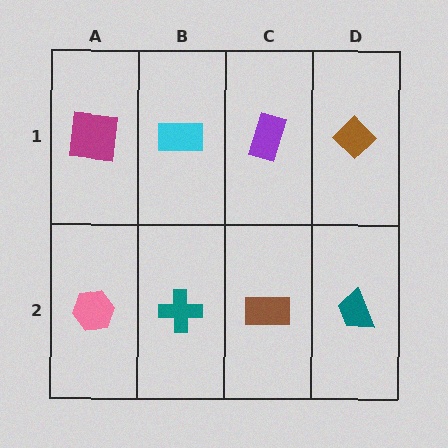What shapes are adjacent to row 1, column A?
A pink hexagon (row 2, column A), a cyan rectangle (row 1, column B).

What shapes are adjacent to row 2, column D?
A brown diamond (row 1, column D), a brown rectangle (row 2, column C).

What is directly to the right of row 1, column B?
A purple rectangle.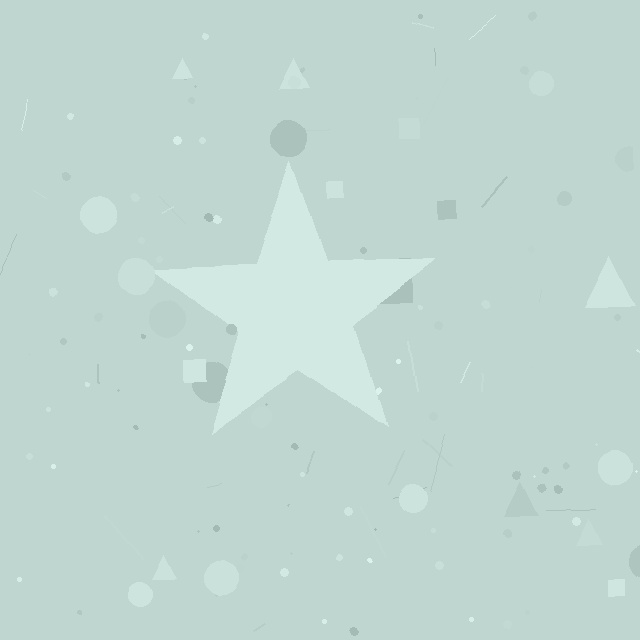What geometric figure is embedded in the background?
A star is embedded in the background.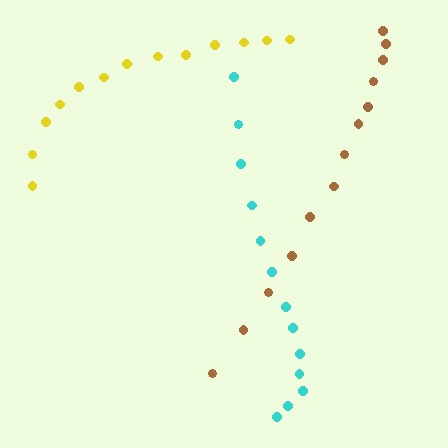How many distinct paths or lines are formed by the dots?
There are 3 distinct paths.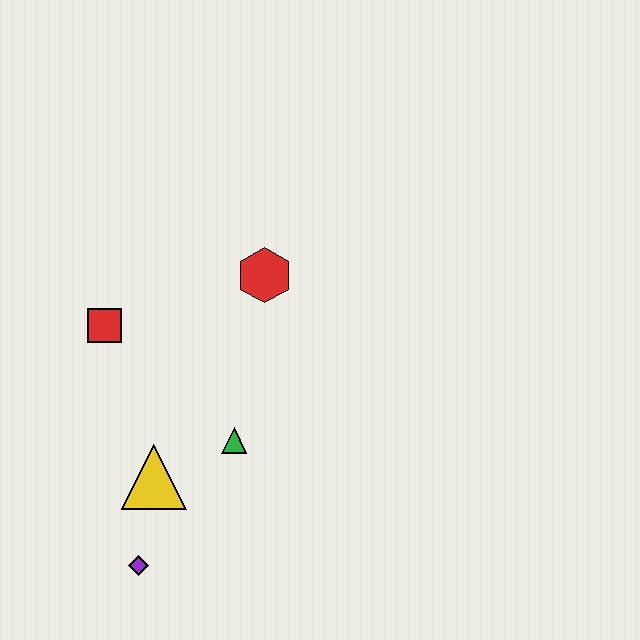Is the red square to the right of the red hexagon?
No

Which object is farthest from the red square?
The purple diamond is farthest from the red square.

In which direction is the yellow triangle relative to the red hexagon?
The yellow triangle is below the red hexagon.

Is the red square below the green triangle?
No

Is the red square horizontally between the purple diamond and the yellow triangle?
No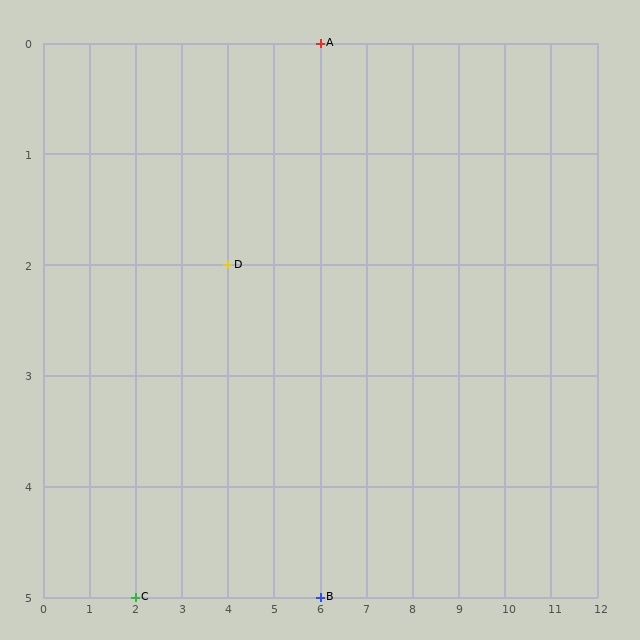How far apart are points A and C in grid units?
Points A and C are 4 columns and 5 rows apart (about 6.4 grid units diagonally).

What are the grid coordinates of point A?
Point A is at grid coordinates (6, 0).